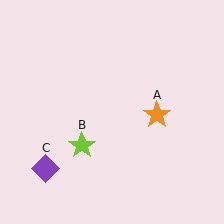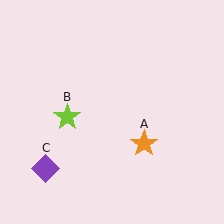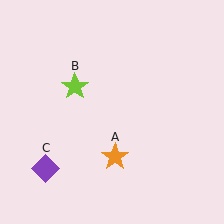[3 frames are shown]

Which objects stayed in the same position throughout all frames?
Purple diamond (object C) remained stationary.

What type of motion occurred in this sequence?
The orange star (object A), lime star (object B) rotated clockwise around the center of the scene.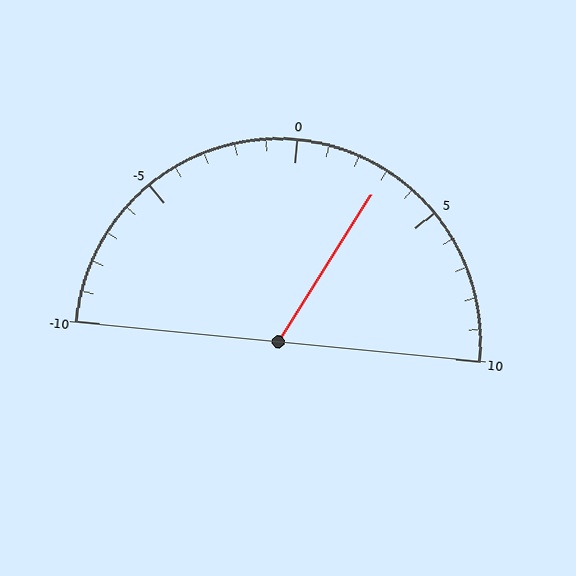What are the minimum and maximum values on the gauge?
The gauge ranges from -10 to 10.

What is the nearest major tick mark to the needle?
The nearest major tick mark is 5.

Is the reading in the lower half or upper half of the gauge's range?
The reading is in the upper half of the range (-10 to 10).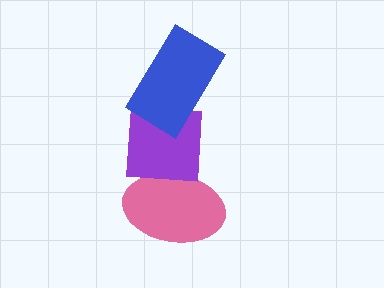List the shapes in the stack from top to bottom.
From top to bottom: the blue rectangle, the purple square, the pink ellipse.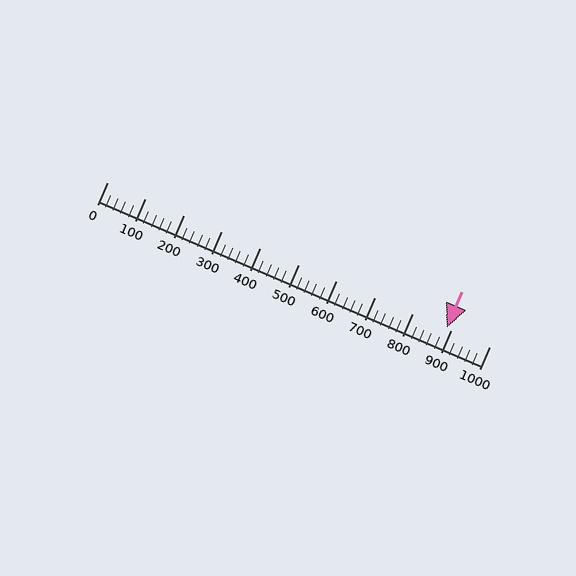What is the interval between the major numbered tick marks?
The major tick marks are spaced 100 units apart.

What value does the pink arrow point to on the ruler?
The pink arrow points to approximately 889.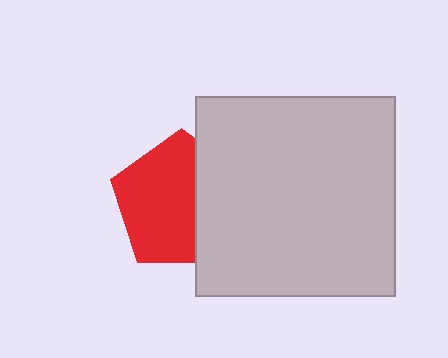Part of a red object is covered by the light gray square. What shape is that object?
It is a pentagon.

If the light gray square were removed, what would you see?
You would see the complete red pentagon.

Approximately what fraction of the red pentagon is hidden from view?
Roughly 36% of the red pentagon is hidden behind the light gray square.